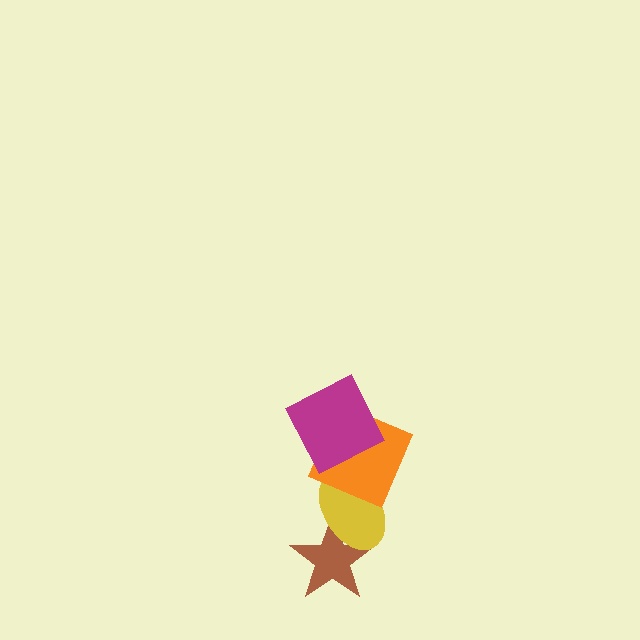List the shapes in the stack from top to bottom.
From top to bottom: the magenta square, the orange square, the yellow ellipse, the brown star.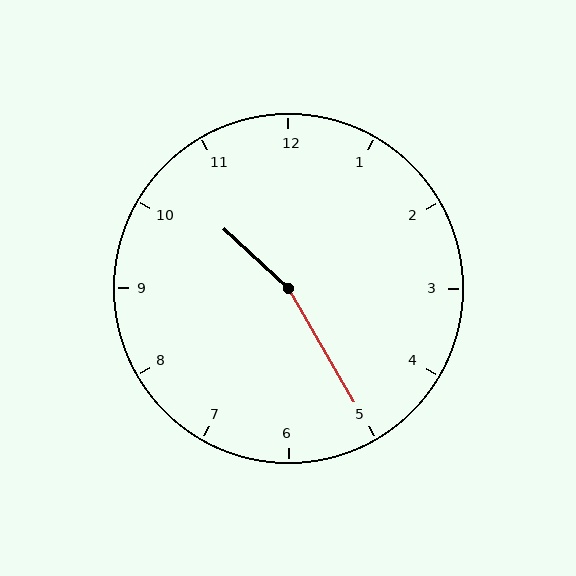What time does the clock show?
10:25.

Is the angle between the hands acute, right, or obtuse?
It is obtuse.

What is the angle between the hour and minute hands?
Approximately 162 degrees.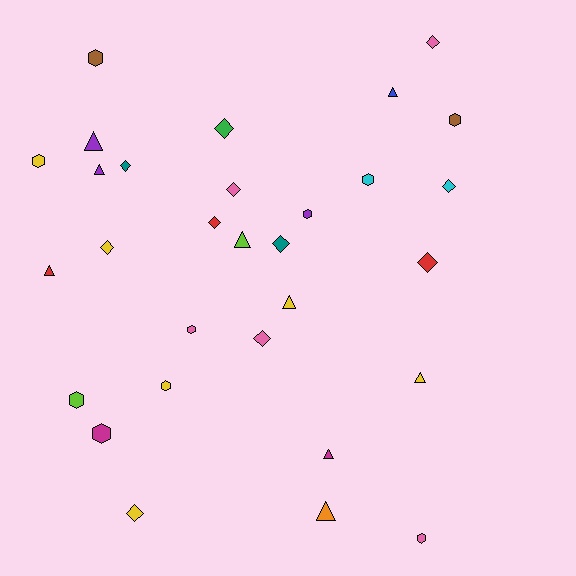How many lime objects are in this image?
There are 2 lime objects.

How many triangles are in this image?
There are 9 triangles.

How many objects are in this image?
There are 30 objects.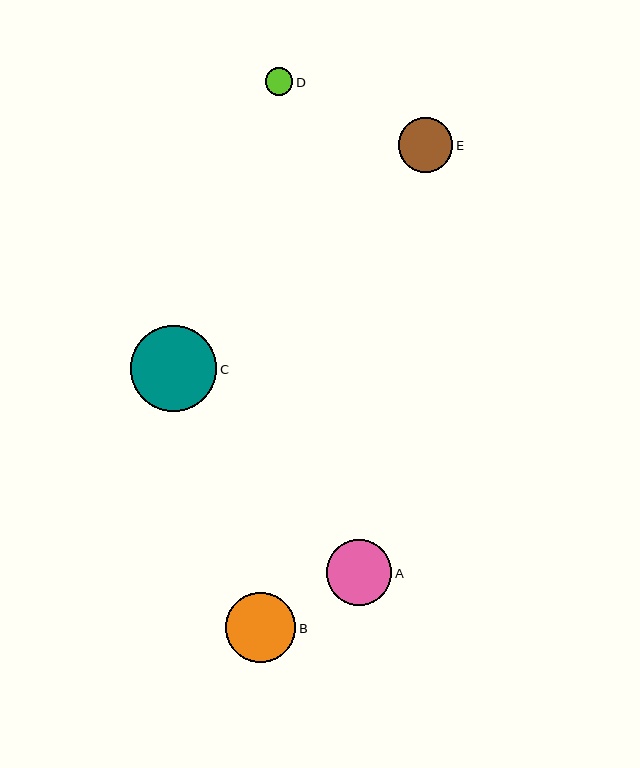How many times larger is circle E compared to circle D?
Circle E is approximately 2.0 times the size of circle D.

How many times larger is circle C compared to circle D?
Circle C is approximately 3.1 times the size of circle D.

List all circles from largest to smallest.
From largest to smallest: C, B, A, E, D.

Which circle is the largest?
Circle C is the largest with a size of approximately 86 pixels.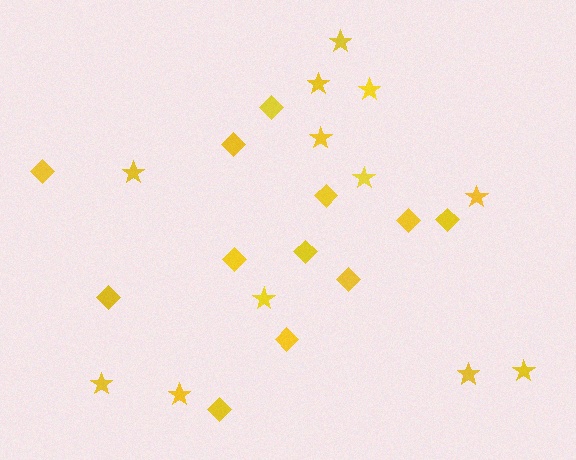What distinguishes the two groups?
There are 2 groups: one group of stars (12) and one group of diamonds (12).